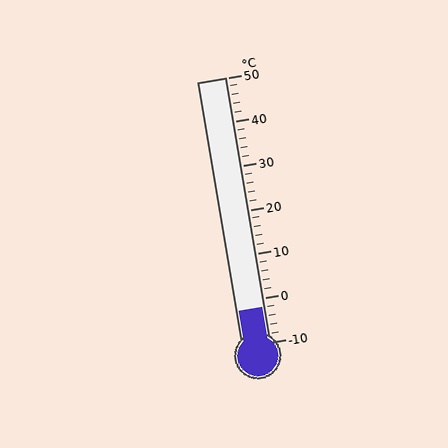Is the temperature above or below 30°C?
The temperature is below 30°C.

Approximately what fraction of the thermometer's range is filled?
The thermometer is filled to approximately 15% of its range.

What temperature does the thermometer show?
The thermometer shows approximately -2°C.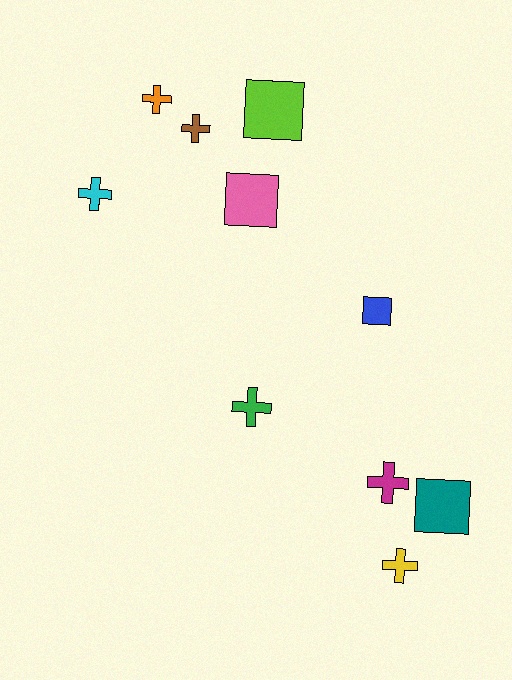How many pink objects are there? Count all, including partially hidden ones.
There is 1 pink object.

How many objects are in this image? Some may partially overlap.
There are 10 objects.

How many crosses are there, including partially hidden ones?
There are 6 crosses.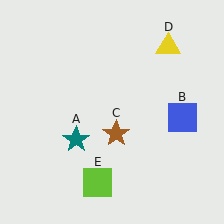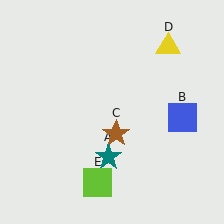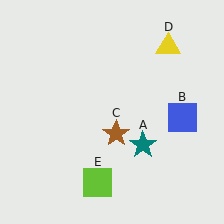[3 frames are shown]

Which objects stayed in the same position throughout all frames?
Blue square (object B) and brown star (object C) and yellow triangle (object D) and lime square (object E) remained stationary.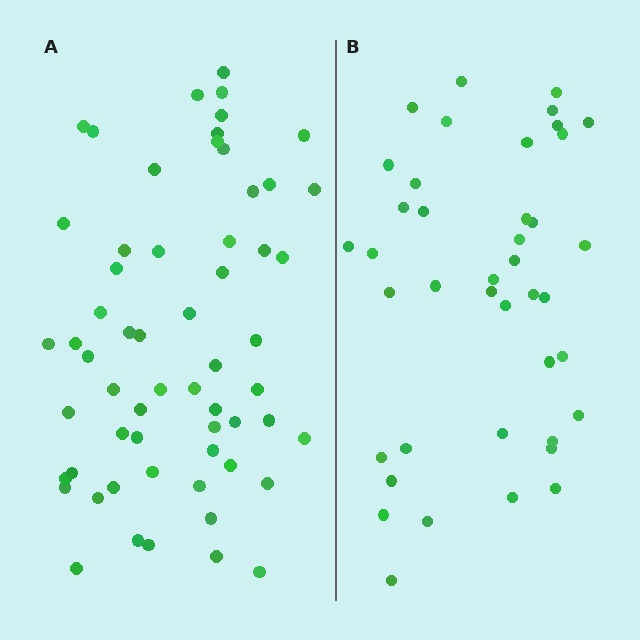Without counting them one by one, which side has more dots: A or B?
Region A (the left region) has more dots.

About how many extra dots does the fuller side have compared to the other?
Region A has approximately 20 more dots than region B.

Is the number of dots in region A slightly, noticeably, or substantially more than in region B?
Region A has substantially more. The ratio is roughly 1.5 to 1.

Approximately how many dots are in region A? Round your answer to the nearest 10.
About 60 dots.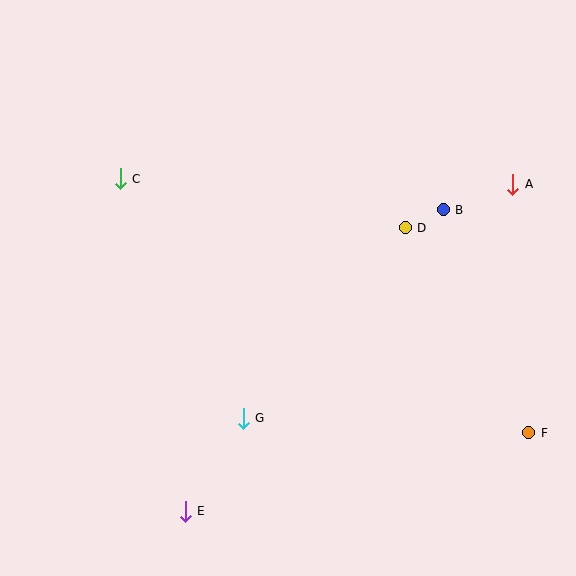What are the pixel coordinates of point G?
Point G is at (243, 418).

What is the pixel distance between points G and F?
The distance between G and F is 286 pixels.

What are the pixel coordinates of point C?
Point C is at (120, 179).